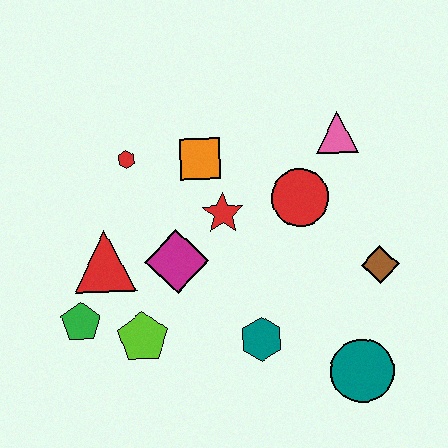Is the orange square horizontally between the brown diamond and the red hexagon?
Yes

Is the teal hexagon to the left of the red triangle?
No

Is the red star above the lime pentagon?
Yes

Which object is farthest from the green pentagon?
The pink triangle is farthest from the green pentagon.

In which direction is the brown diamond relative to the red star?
The brown diamond is to the right of the red star.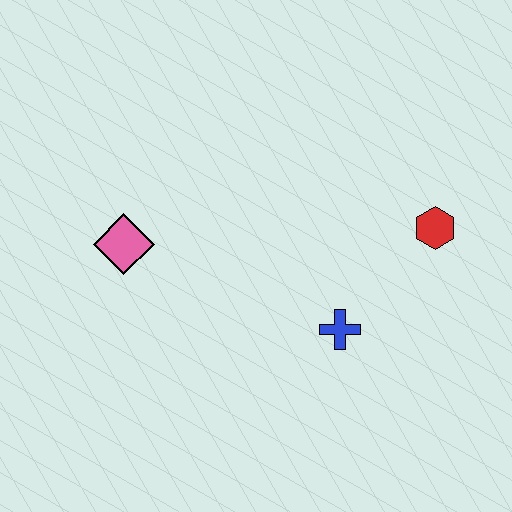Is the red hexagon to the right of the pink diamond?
Yes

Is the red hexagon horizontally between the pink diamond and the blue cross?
No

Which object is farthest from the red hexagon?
The pink diamond is farthest from the red hexagon.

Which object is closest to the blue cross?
The red hexagon is closest to the blue cross.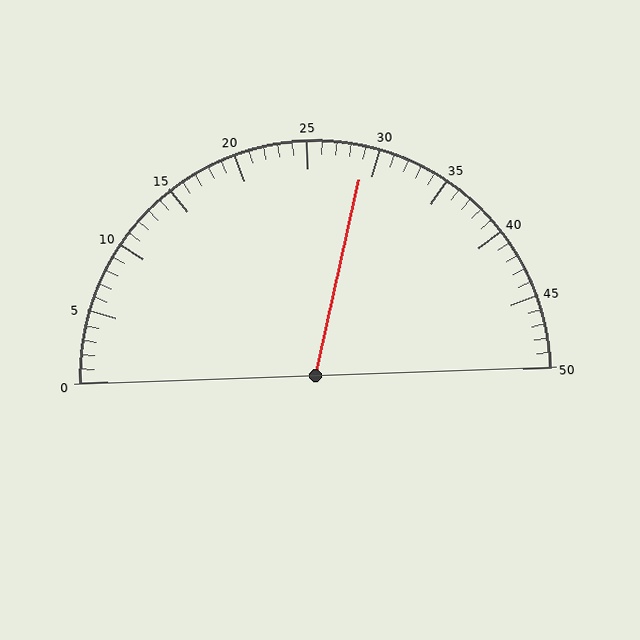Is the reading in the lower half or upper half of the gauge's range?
The reading is in the upper half of the range (0 to 50).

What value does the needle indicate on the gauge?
The needle indicates approximately 29.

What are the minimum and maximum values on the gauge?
The gauge ranges from 0 to 50.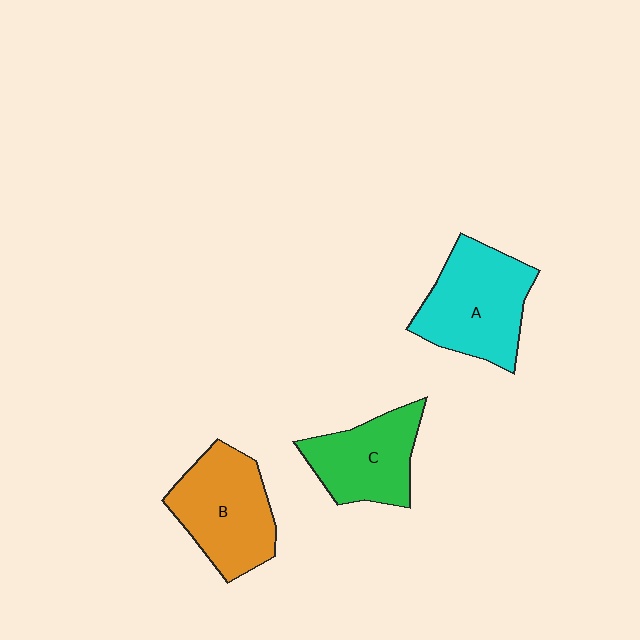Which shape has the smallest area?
Shape C (green).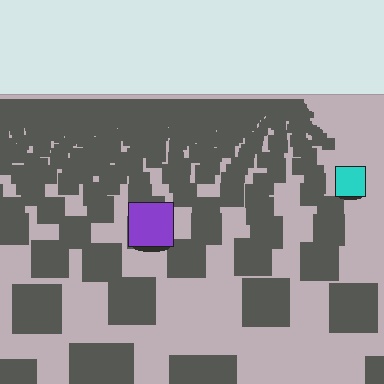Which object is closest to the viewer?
The purple square is closest. The texture marks near it are larger and more spread out.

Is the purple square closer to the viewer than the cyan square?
Yes. The purple square is closer — you can tell from the texture gradient: the ground texture is coarser near it.